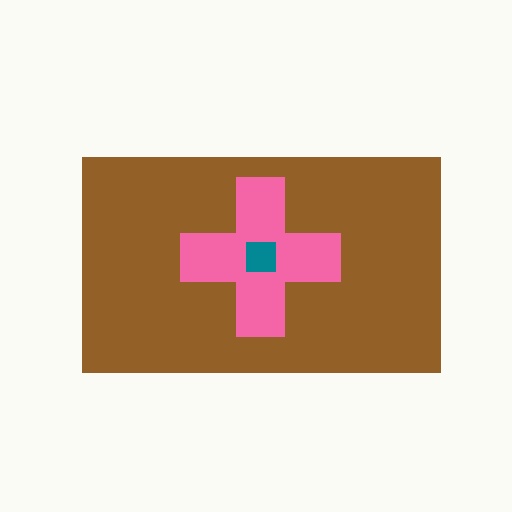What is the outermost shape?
The brown rectangle.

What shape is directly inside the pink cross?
The teal square.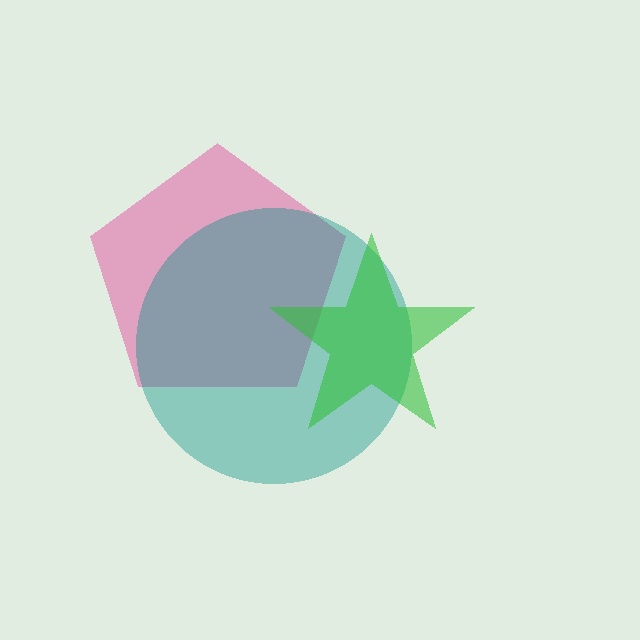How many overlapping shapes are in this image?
There are 3 overlapping shapes in the image.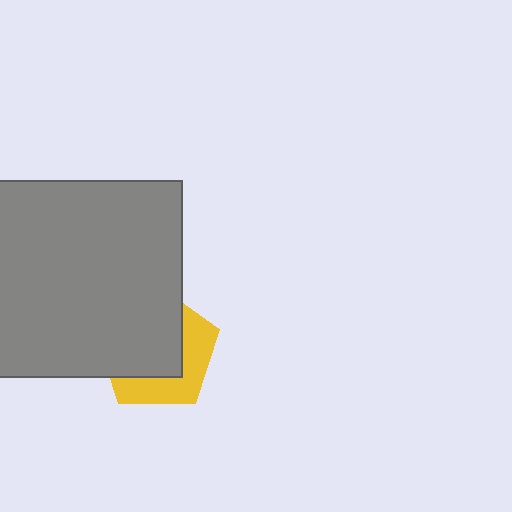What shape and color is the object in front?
The object in front is a gray rectangle.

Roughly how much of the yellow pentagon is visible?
A small part of it is visible (roughly 39%).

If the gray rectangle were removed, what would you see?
You would see the complete yellow pentagon.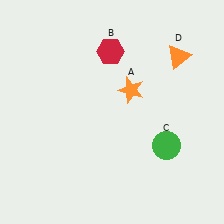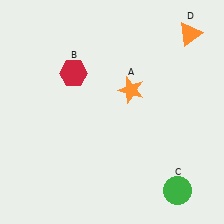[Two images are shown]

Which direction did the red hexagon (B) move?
The red hexagon (B) moved left.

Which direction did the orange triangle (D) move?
The orange triangle (D) moved up.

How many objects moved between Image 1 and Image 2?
3 objects moved between the two images.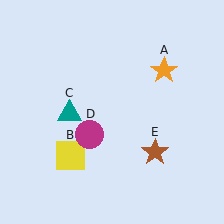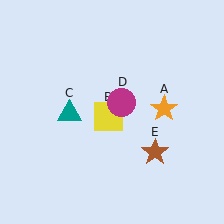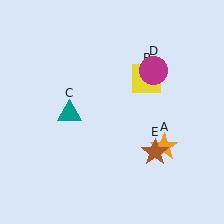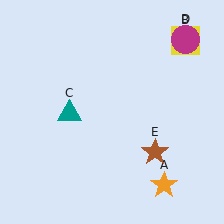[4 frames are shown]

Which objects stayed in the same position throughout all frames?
Teal triangle (object C) and brown star (object E) remained stationary.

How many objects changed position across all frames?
3 objects changed position: orange star (object A), yellow square (object B), magenta circle (object D).